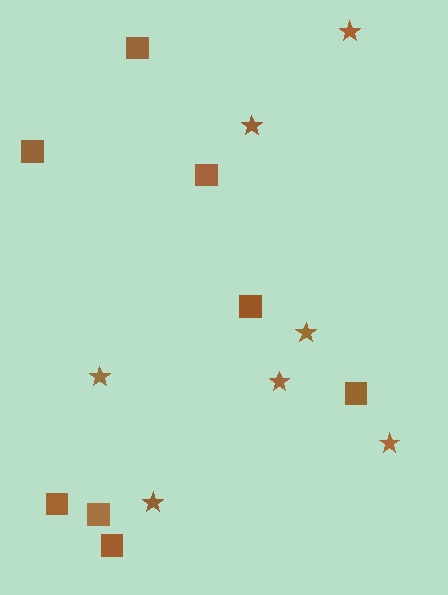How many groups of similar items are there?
There are 2 groups: one group of stars (7) and one group of squares (8).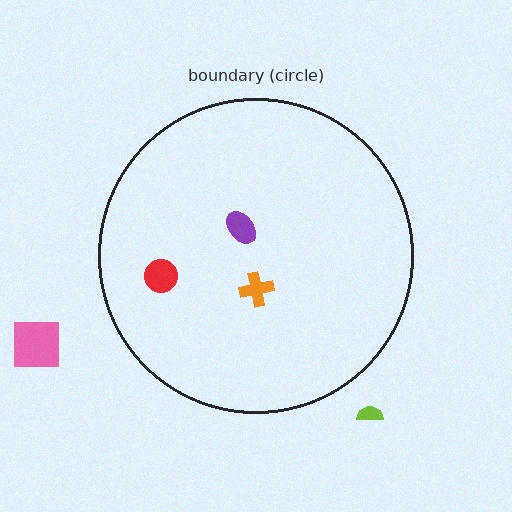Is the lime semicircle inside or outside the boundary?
Outside.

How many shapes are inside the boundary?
3 inside, 2 outside.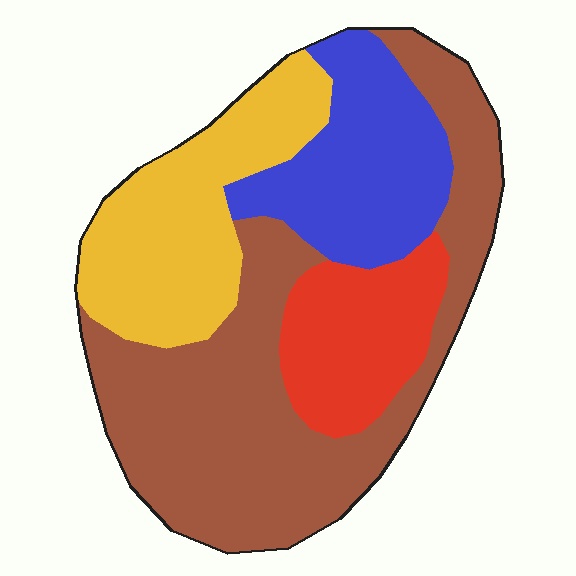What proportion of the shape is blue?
Blue takes up about one fifth (1/5) of the shape.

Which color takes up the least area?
Red, at roughly 15%.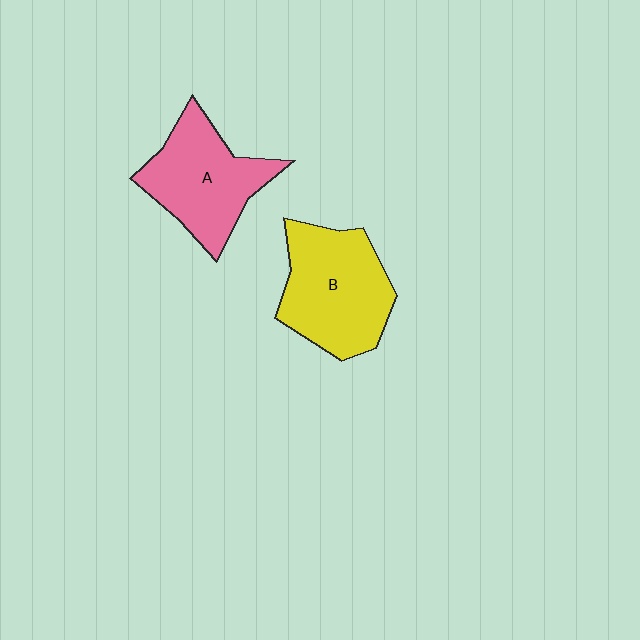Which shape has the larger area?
Shape B (yellow).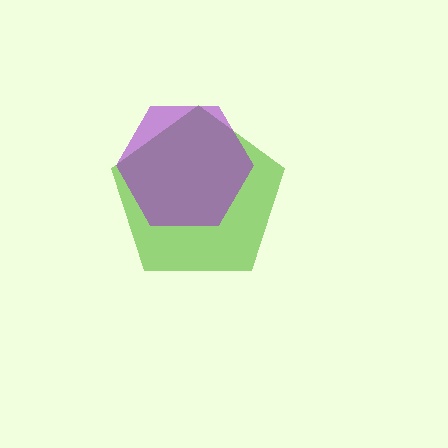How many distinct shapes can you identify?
There are 2 distinct shapes: a lime pentagon, a purple hexagon.